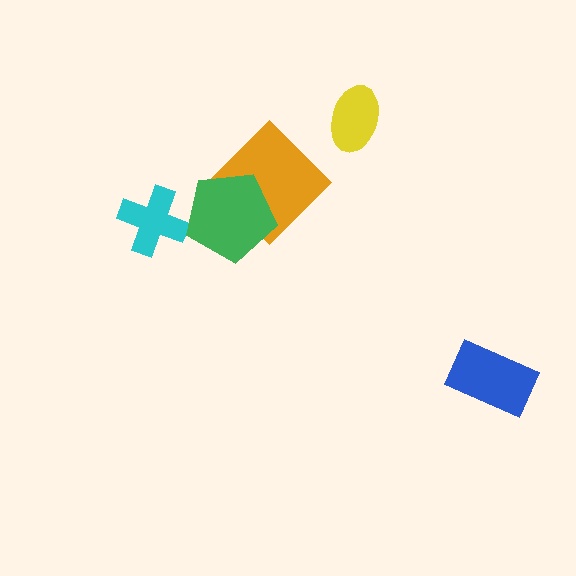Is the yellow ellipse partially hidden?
No, no other shape covers it.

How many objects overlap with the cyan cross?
0 objects overlap with the cyan cross.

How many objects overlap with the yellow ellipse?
0 objects overlap with the yellow ellipse.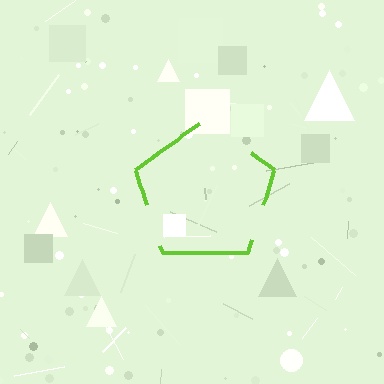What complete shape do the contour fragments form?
The contour fragments form a pentagon.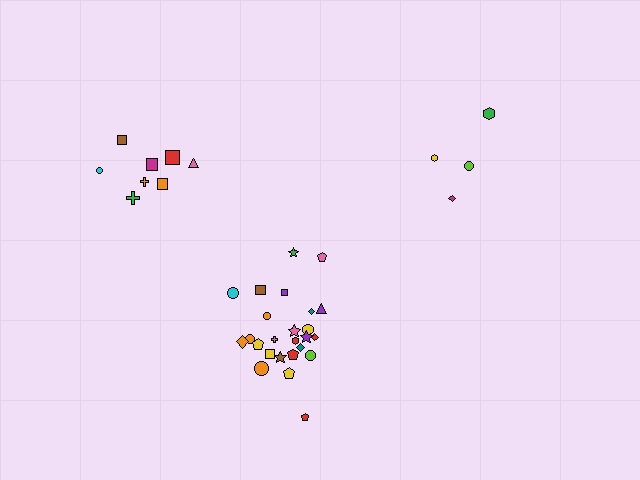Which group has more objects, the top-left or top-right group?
The top-left group.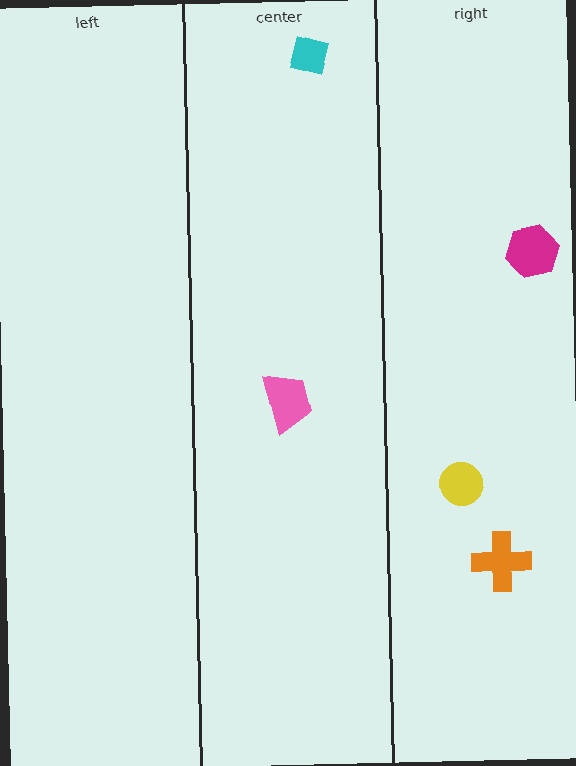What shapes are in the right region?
The orange cross, the magenta hexagon, the yellow circle.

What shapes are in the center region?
The cyan square, the pink trapezoid.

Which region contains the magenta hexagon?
The right region.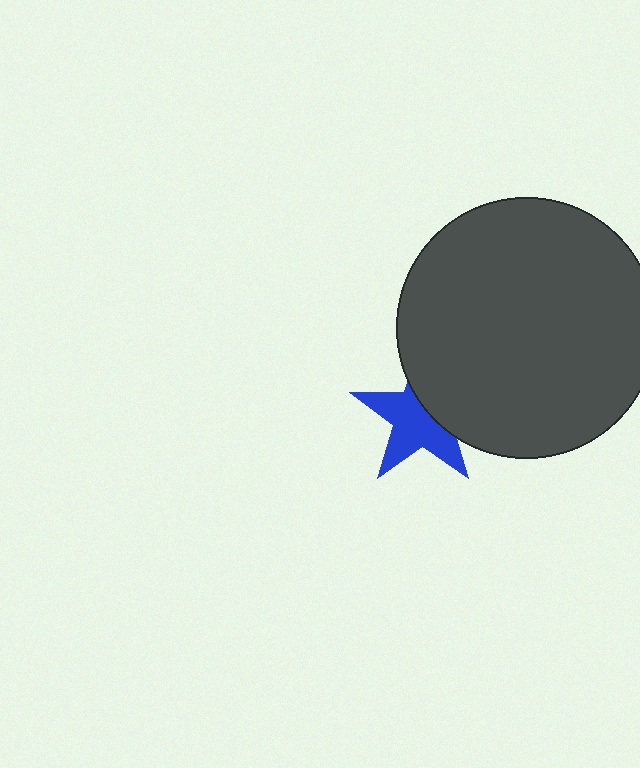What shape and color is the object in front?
The object in front is a dark gray circle.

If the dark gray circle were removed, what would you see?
You would see the complete blue star.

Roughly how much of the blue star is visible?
About half of it is visible (roughly 61%).